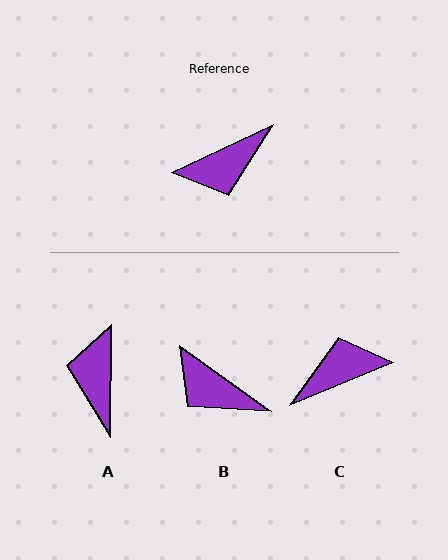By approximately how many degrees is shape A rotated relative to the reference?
Approximately 115 degrees clockwise.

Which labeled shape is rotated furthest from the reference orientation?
C, about 177 degrees away.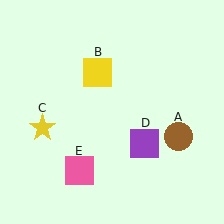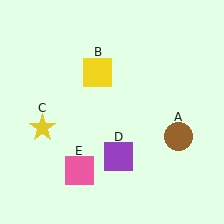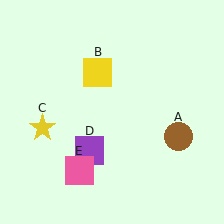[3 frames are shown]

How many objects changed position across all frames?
1 object changed position: purple square (object D).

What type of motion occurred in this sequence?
The purple square (object D) rotated clockwise around the center of the scene.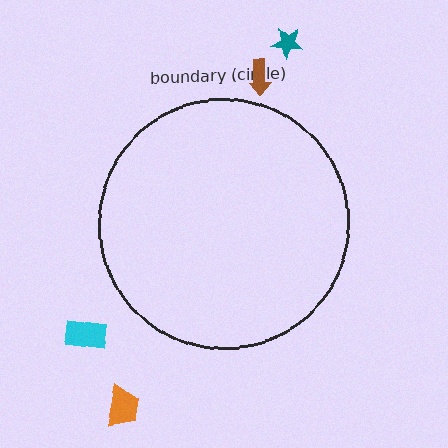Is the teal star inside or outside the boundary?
Outside.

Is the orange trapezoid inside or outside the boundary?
Outside.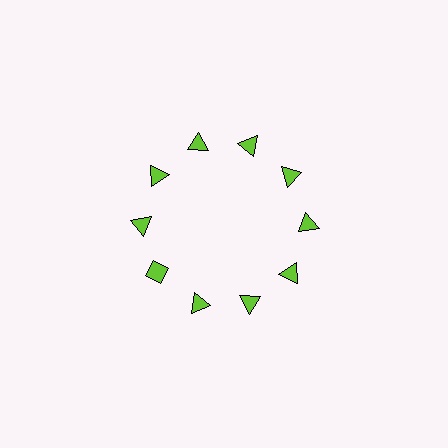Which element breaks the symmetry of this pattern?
The lime diamond at roughly the 8 o'clock position breaks the symmetry. All other shapes are lime triangles.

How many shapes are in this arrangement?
There are 10 shapes arranged in a ring pattern.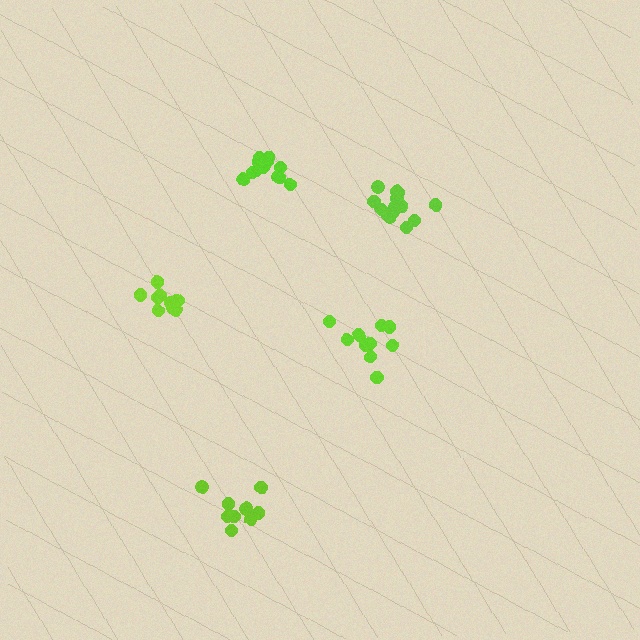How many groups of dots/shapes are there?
There are 5 groups.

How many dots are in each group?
Group 1: 14 dots, Group 2: 9 dots, Group 3: 10 dots, Group 4: 10 dots, Group 5: 13 dots (56 total).